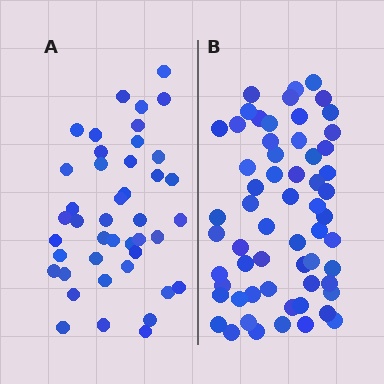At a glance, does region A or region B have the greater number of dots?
Region B (the right region) has more dots.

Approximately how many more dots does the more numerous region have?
Region B has approximately 15 more dots than region A.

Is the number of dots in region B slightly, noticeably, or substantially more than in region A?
Region B has noticeably more, but not dramatically so. The ratio is roughly 1.4 to 1.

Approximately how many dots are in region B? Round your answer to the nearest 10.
About 60 dots.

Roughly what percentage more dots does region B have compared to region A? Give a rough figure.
About 40% more.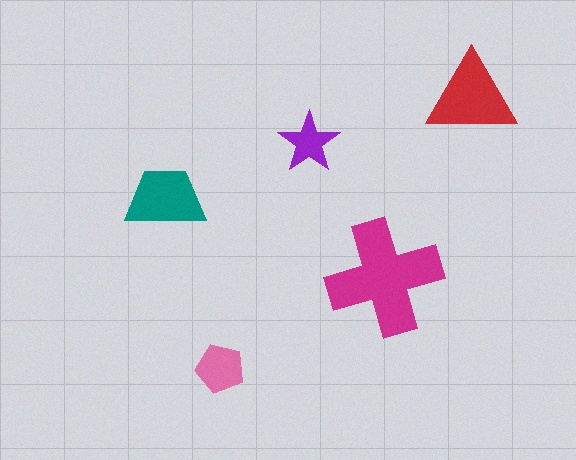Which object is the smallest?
The purple star.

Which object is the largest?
The magenta cross.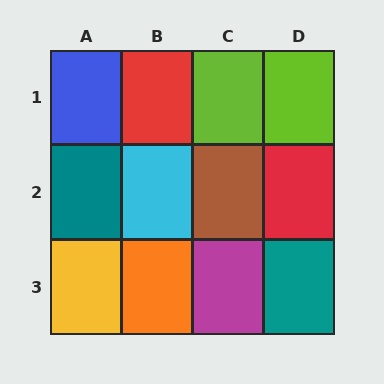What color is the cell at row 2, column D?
Red.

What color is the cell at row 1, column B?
Red.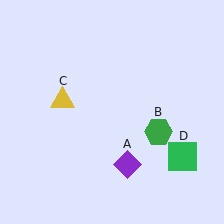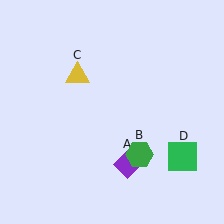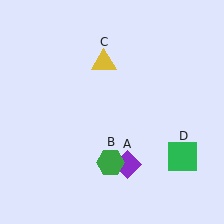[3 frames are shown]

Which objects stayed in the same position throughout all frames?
Purple diamond (object A) and green square (object D) remained stationary.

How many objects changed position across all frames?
2 objects changed position: green hexagon (object B), yellow triangle (object C).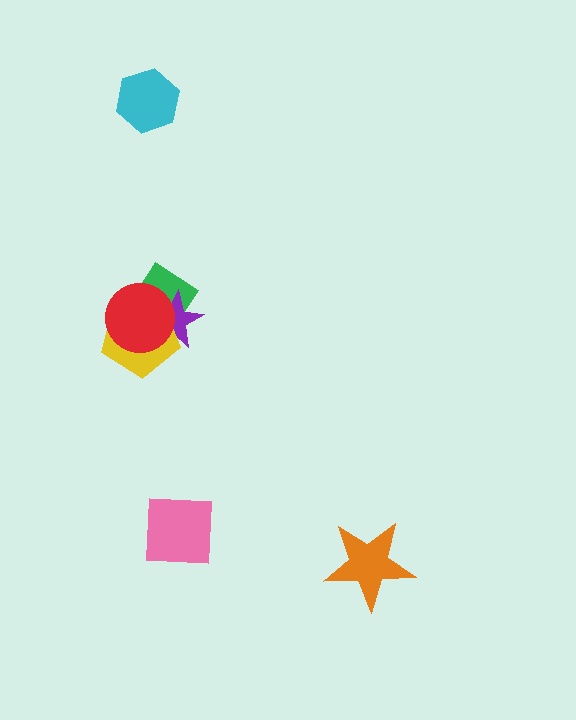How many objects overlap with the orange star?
0 objects overlap with the orange star.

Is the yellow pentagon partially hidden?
Yes, it is partially covered by another shape.